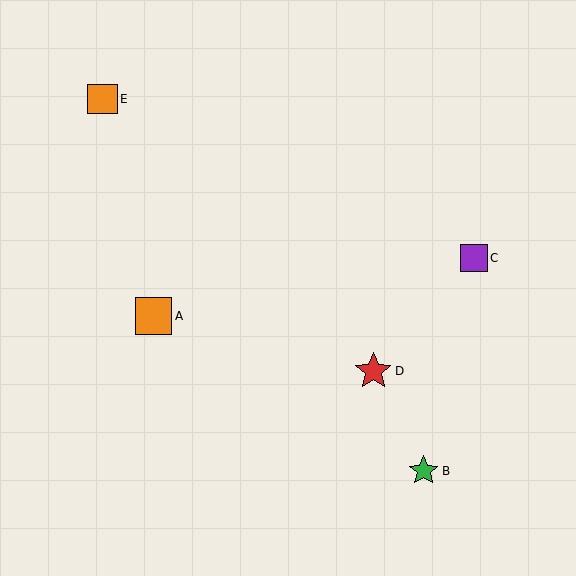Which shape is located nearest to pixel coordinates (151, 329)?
The orange square (labeled A) at (154, 316) is nearest to that location.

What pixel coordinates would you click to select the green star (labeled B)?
Click at (424, 471) to select the green star B.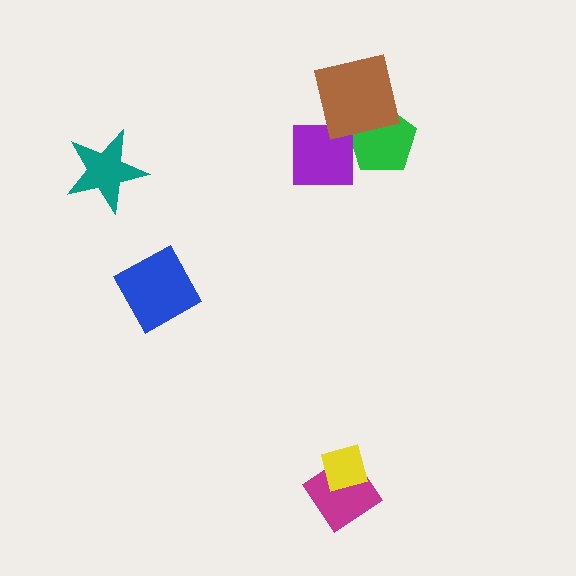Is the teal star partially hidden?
No, no other shape covers it.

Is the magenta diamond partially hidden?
Yes, it is partially covered by another shape.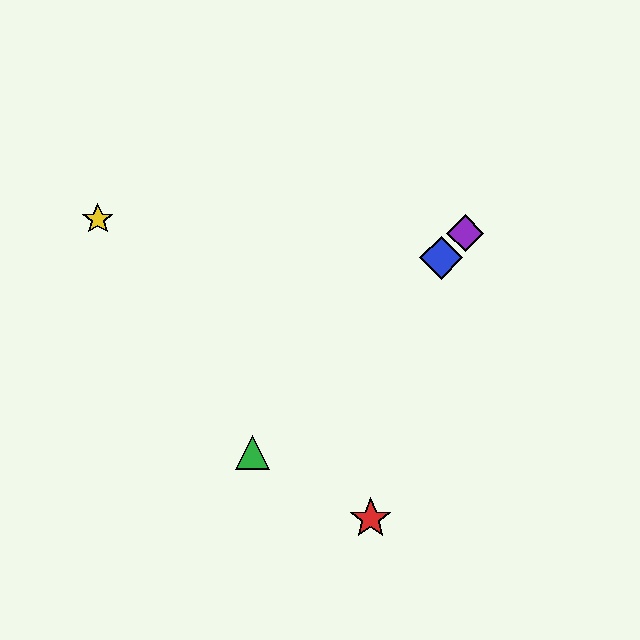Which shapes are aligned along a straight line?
The blue diamond, the green triangle, the purple diamond are aligned along a straight line.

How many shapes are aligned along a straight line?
3 shapes (the blue diamond, the green triangle, the purple diamond) are aligned along a straight line.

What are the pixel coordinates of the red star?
The red star is at (371, 519).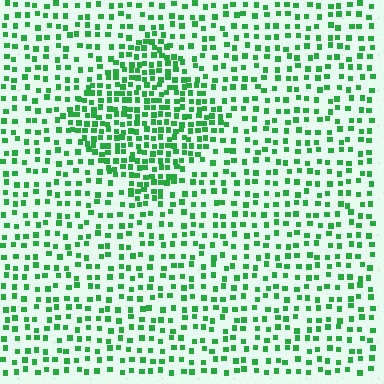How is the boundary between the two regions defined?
The boundary is defined by a change in element density (approximately 2.0x ratio). All elements are the same color, size, and shape.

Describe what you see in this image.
The image contains small green elements arranged at two different densities. A diamond-shaped region is visible where the elements are more densely packed than the surrounding area.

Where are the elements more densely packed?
The elements are more densely packed inside the diamond boundary.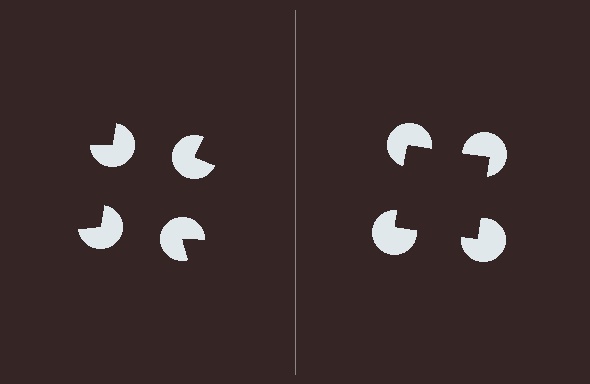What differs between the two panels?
The pac-man discs are positioned identically on both sides; only the wedge orientations differ. On the right they align to a square; on the left they are misaligned.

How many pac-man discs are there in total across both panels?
8 — 4 on each side.